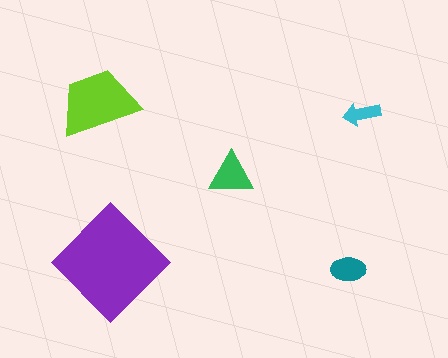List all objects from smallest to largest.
The cyan arrow, the teal ellipse, the green triangle, the lime trapezoid, the purple diamond.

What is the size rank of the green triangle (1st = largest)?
3rd.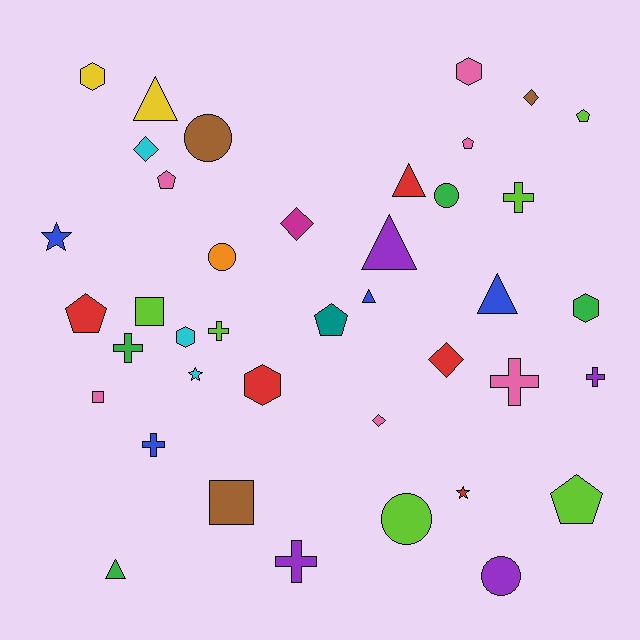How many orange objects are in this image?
There is 1 orange object.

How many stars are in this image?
There are 3 stars.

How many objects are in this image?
There are 40 objects.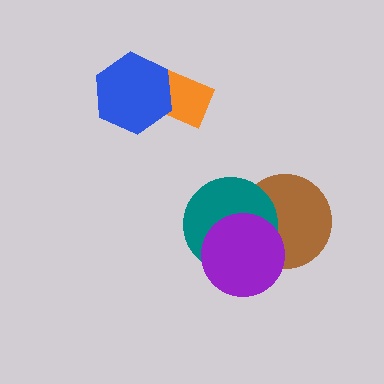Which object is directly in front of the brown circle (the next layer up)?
The teal circle is directly in front of the brown circle.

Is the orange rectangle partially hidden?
Yes, it is partially covered by another shape.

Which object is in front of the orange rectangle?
The blue hexagon is in front of the orange rectangle.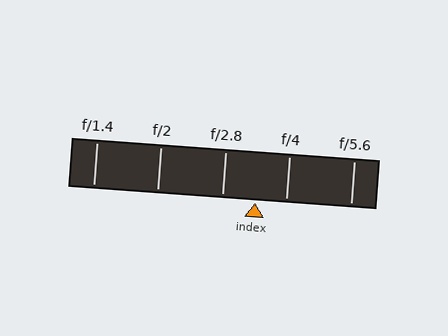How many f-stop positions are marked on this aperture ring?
There are 5 f-stop positions marked.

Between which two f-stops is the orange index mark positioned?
The index mark is between f/2.8 and f/4.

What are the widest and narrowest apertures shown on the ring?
The widest aperture shown is f/1.4 and the narrowest is f/5.6.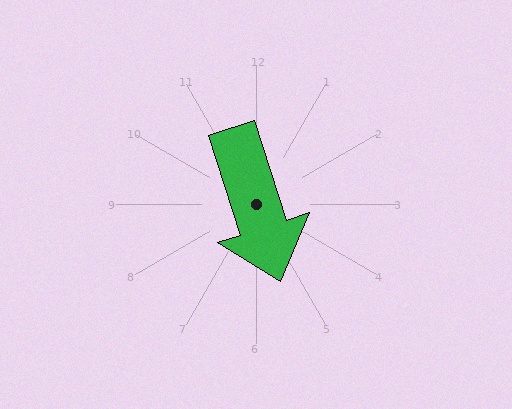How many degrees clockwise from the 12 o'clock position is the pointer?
Approximately 162 degrees.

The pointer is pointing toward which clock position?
Roughly 5 o'clock.